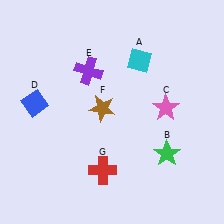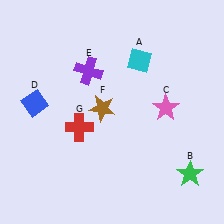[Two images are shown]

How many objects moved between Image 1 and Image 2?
2 objects moved between the two images.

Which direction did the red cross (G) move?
The red cross (G) moved up.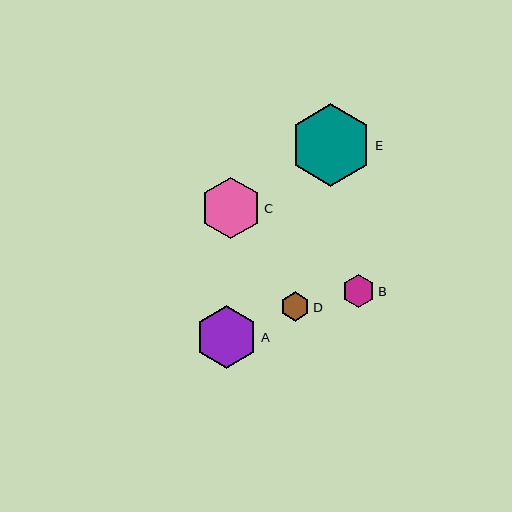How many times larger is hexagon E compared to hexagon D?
Hexagon E is approximately 2.8 times the size of hexagon D.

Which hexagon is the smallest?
Hexagon D is the smallest with a size of approximately 29 pixels.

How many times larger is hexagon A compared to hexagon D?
Hexagon A is approximately 2.1 times the size of hexagon D.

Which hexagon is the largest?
Hexagon E is the largest with a size of approximately 83 pixels.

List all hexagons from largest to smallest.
From largest to smallest: E, A, C, B, D.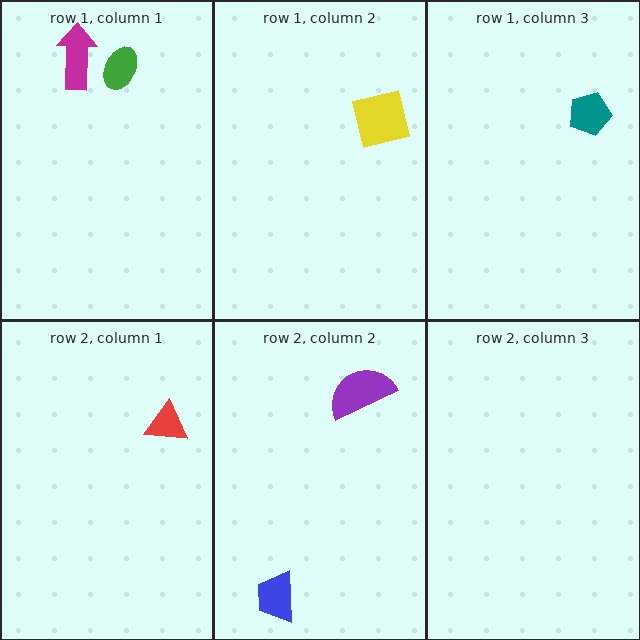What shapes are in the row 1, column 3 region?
The teal pentagon.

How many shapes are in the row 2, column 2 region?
2.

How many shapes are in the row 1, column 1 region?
2.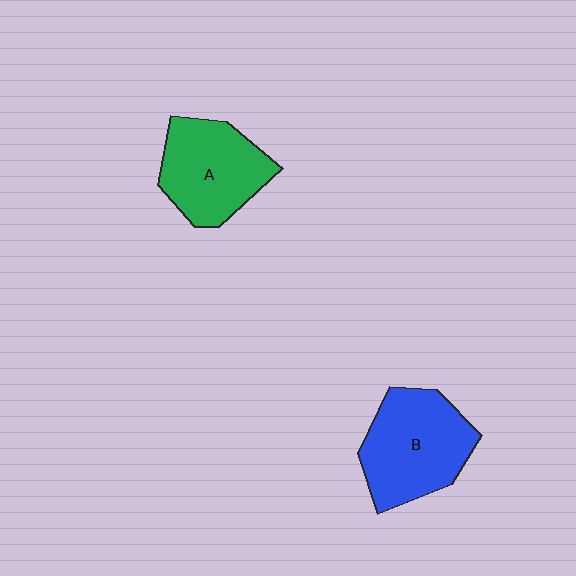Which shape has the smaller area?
Shape A (green).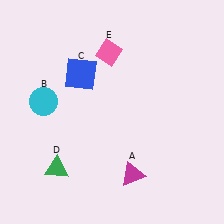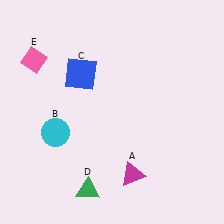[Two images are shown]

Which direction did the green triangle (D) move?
The green triangle (D) moved right.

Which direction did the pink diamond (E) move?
The pink diamond (E) moved left.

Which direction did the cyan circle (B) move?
The cyan circle (B) moved down.